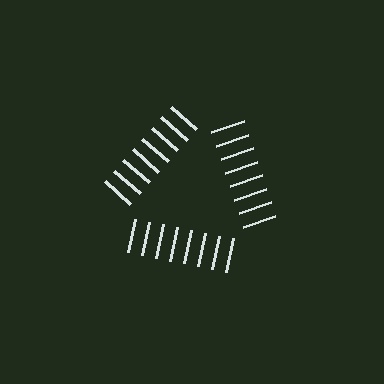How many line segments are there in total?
24 — 8 along each of the 3 edges.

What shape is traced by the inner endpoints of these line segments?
An illusory triangle — the line segments terminate on its edges but no continuous stroke is drawn.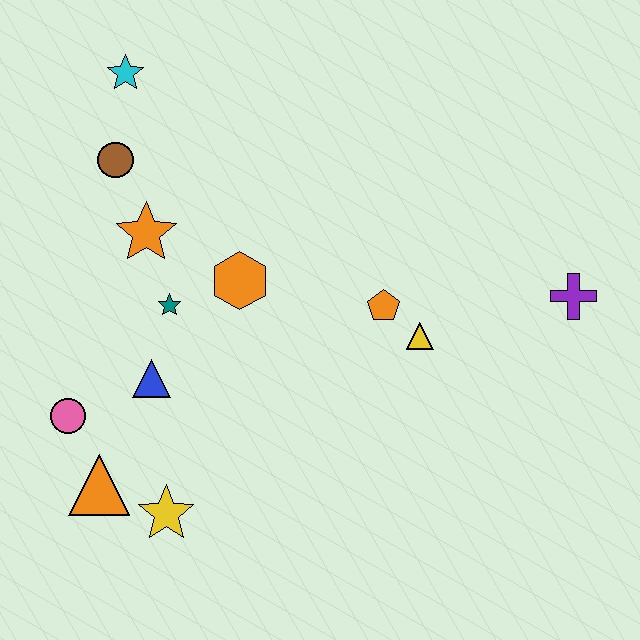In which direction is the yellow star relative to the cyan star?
The yellow star is below the cyan star.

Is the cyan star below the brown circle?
No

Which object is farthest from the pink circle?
The purple cross is farthest from the pink circle.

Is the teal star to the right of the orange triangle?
Yes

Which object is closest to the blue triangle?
The teal star is closest to the blue triangle.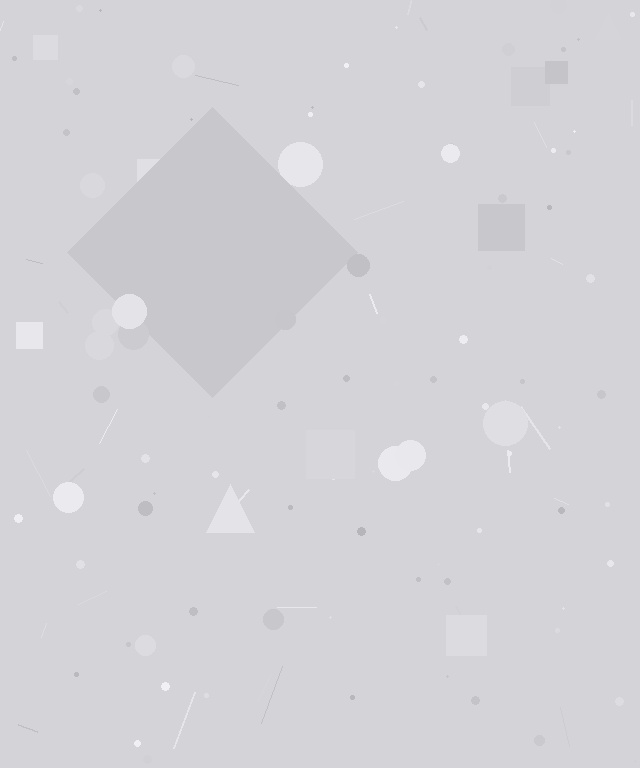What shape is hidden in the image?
A diamond is hidden in the image.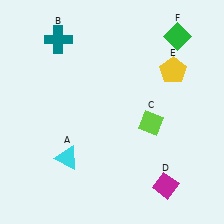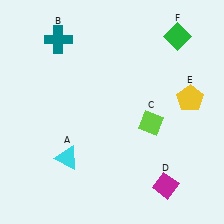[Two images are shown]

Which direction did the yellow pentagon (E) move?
The yellow pentagon (E) moved down.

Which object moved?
The yellow pentagon (E) moved down.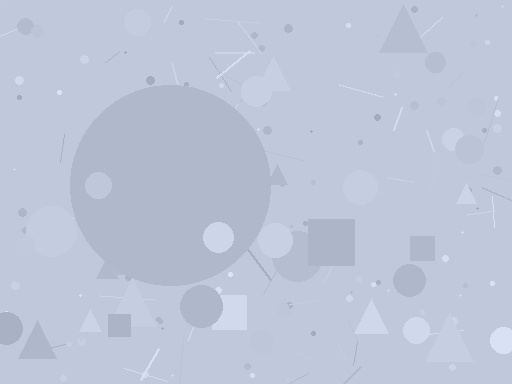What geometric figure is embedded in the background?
A circle is embedded in the background.